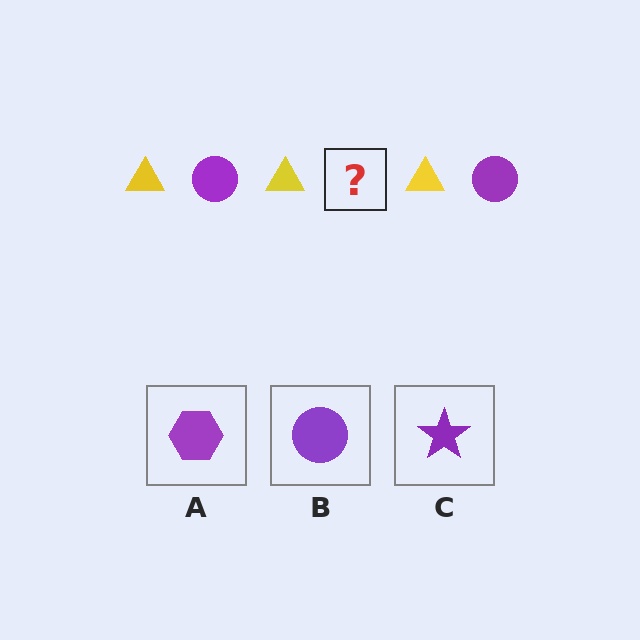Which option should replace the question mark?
Option B.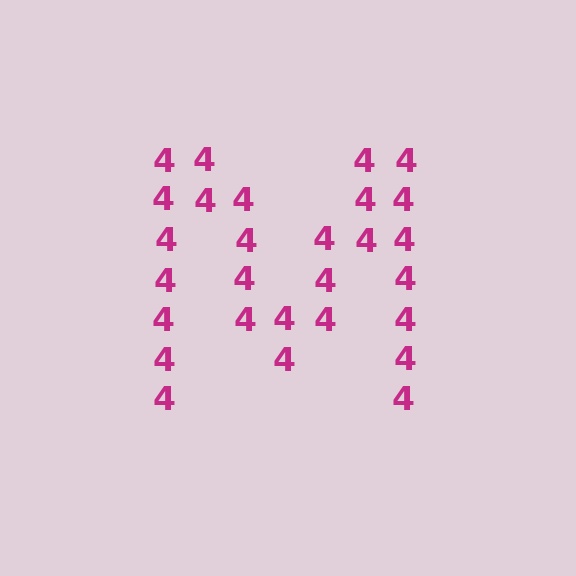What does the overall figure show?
The overall figure shows the letter M.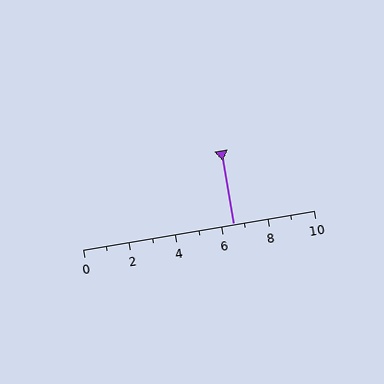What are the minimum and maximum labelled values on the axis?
The axis runs from 0 to 10.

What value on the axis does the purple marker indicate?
The marker indicates approximately 6.5.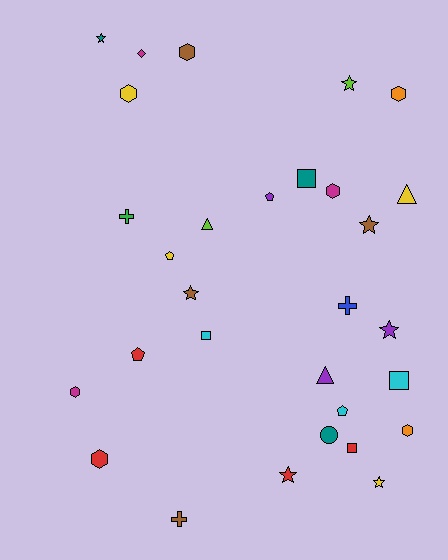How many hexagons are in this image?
There are 7 hexagons.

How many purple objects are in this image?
There are 3 purple objects.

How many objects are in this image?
There are 30 objects.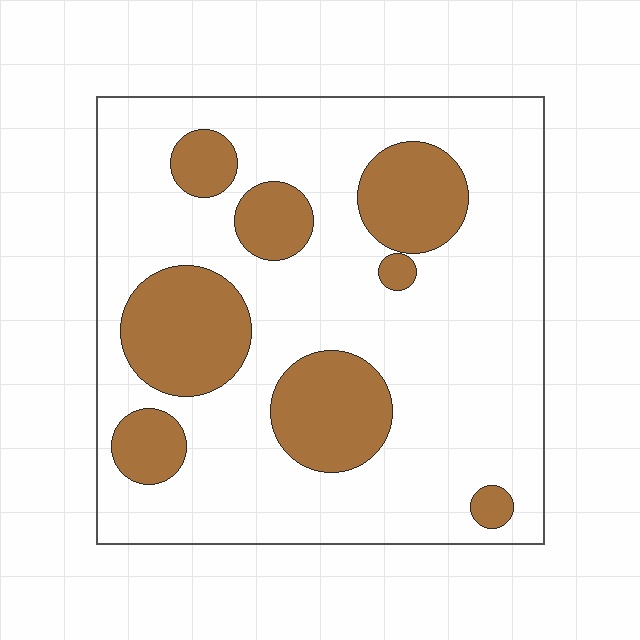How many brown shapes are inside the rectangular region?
8.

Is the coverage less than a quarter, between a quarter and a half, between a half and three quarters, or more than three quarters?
Between a quarter and a half.